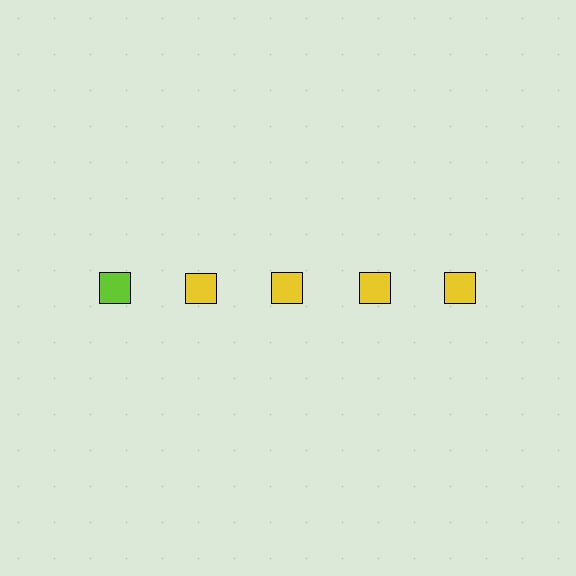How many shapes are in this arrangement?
There are 5 shapes arranged in a grid pattern.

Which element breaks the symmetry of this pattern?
The lime square in the top row, leftmost column breaks the symmetry. All other shapes are yellow squares.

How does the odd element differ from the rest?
It has a different color: lime instead of yellow.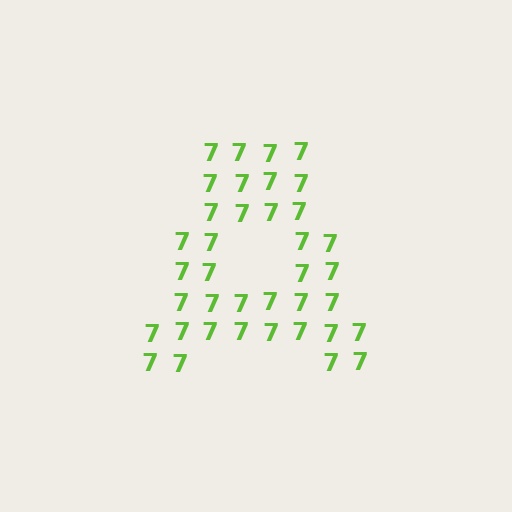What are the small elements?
The small elements are digit 7's.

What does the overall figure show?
The overall figure shows the letter A.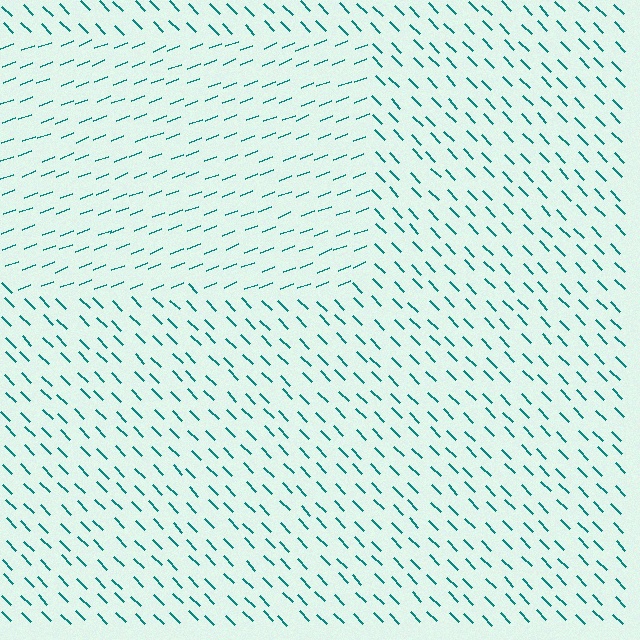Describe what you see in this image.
The image is filled with small teal line segments. A rectangle region in the image has lines oriented differently from the surrounding lines, creating a visible texture boundary.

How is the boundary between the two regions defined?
The boundary is defined purely by a change in line orientation (approximately 67 degrees difference). All lines are the same color and thickness.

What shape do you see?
I see a rectangle.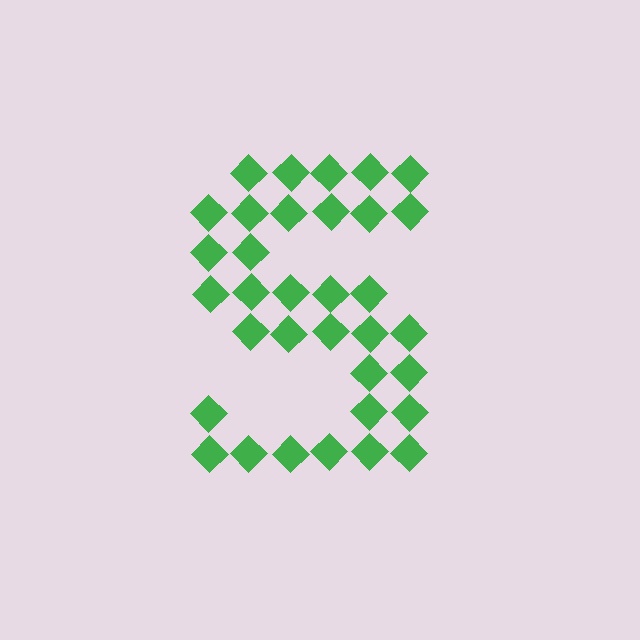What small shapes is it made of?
It is made of small diamonds.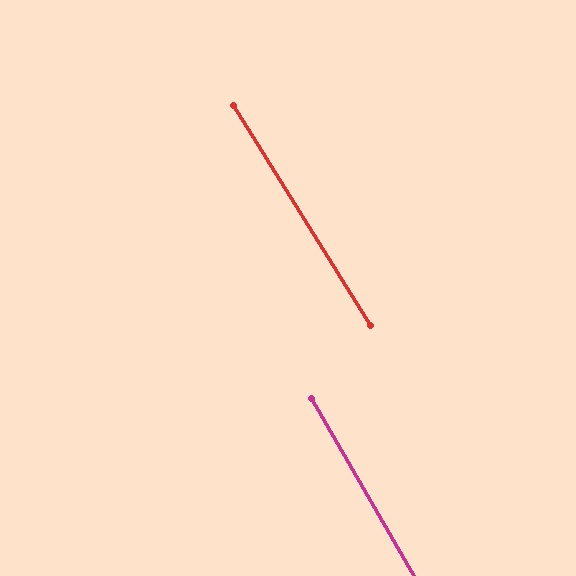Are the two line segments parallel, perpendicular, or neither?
Parallel — their directions differ by only 2.0°.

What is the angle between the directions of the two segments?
Approximately 2 degrees.